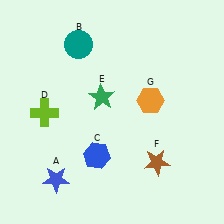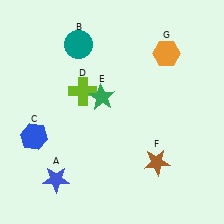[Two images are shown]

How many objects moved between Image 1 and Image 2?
3 objects moved between the two images.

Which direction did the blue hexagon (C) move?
The blue hexagon (C) moved left.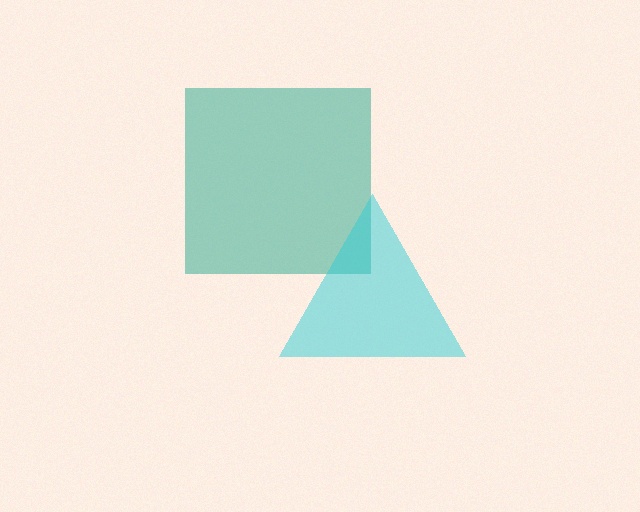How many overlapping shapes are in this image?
There are 2 overlapping shapes in the image.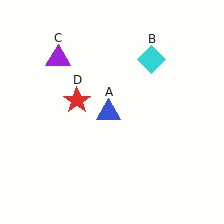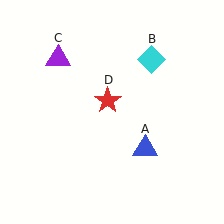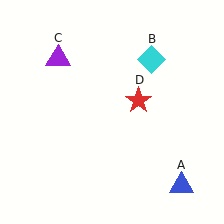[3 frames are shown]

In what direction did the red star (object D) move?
The red star (object D) moved right.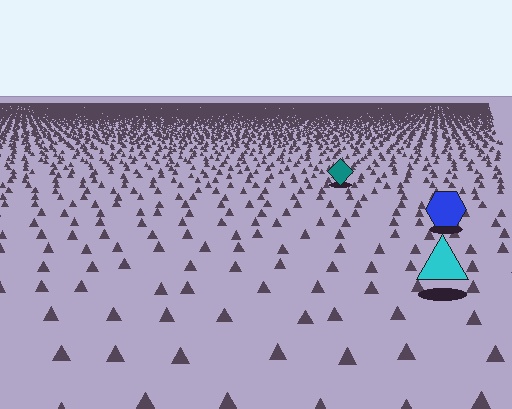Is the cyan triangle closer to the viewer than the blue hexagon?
Yes. The cyan triangle is closer — you can tell from the texture gradient: the ground texture is coarser near it.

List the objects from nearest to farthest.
From nearest to farthest: the cyan triangle, the blue hexagon, the teal diamond.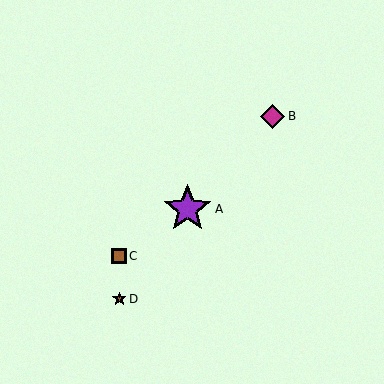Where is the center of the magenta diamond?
The center of the magenta diamond is at (272, 116).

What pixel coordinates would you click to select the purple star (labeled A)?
Click at (187, 209) to select the purple star A.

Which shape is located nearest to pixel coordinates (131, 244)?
The brown square (labeled C) at (119, 256) is nearest to that location.